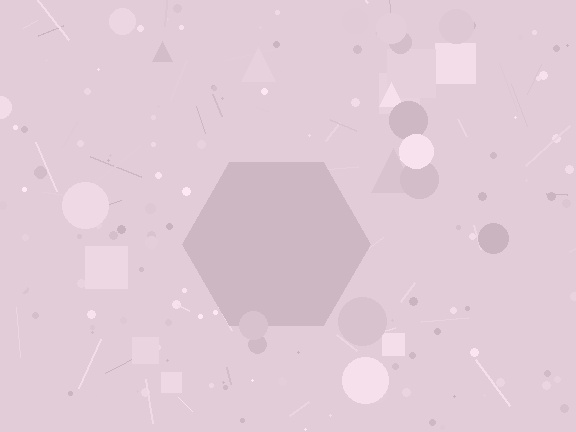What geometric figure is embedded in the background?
A hexagon is embedded in the background.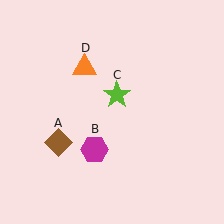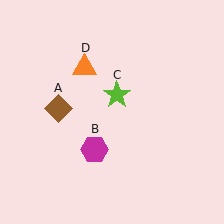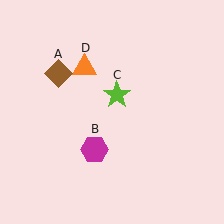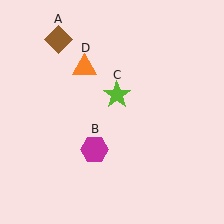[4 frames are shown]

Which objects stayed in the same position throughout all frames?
Magenta hexagon (object B) and lime star (object C) and orange triangle (object D) remained stationary.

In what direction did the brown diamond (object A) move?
The brown diamond (object A) moved up.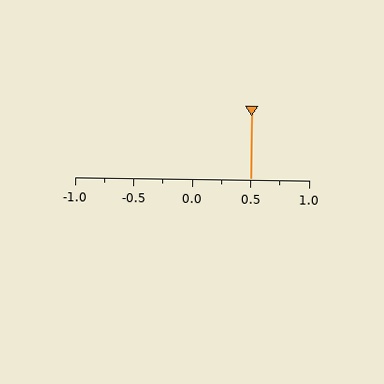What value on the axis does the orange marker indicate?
The marker indicates approximately 0.5.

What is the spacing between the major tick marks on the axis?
The major ticks are spaced 0.5 apart.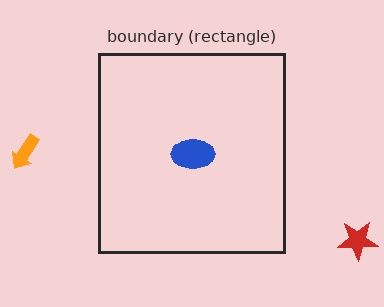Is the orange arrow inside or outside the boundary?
Outside.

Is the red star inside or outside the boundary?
Outside.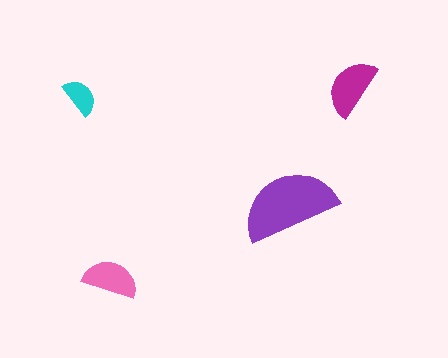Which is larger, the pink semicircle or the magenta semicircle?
The magenta one.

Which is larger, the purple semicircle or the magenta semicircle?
The purple one.